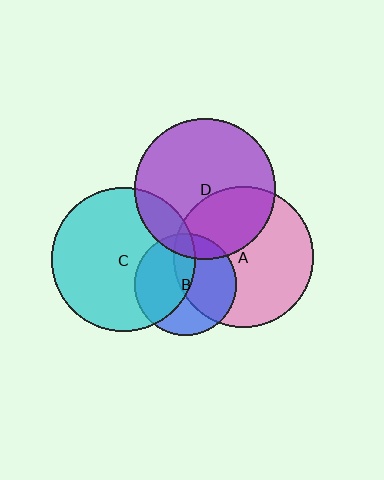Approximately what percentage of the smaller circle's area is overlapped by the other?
Approximately 50%.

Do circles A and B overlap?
Yes.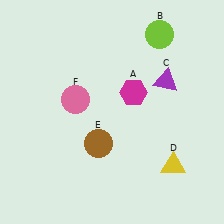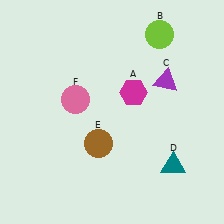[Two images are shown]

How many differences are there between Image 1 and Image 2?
There is 1 difference between the two images.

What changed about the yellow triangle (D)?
In Image 1, D is yellow. In Image 2, it changed to teal.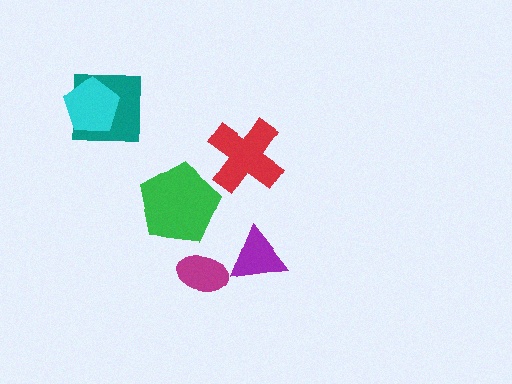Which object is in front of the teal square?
The cyan pentagon is in front of the teal square.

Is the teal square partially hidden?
Yes, it is partially covered by another shape.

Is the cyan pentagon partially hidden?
No, no other shape covers it.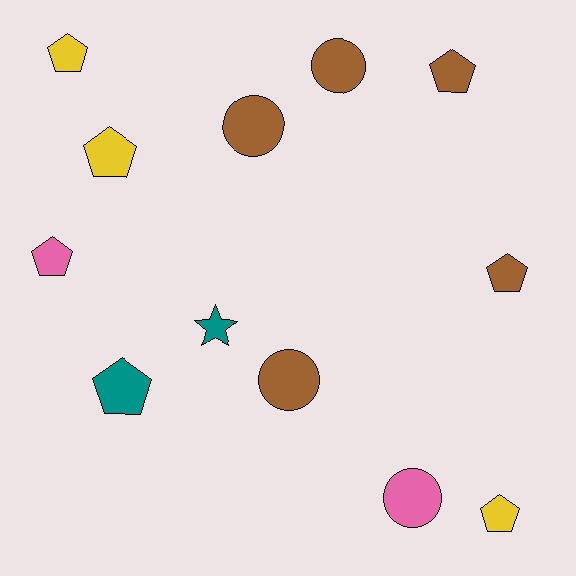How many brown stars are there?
There are no brown stars.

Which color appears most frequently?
Brown, with 5 objects.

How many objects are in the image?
There are 12 objects.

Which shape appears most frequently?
Pentagon, with 7 objects.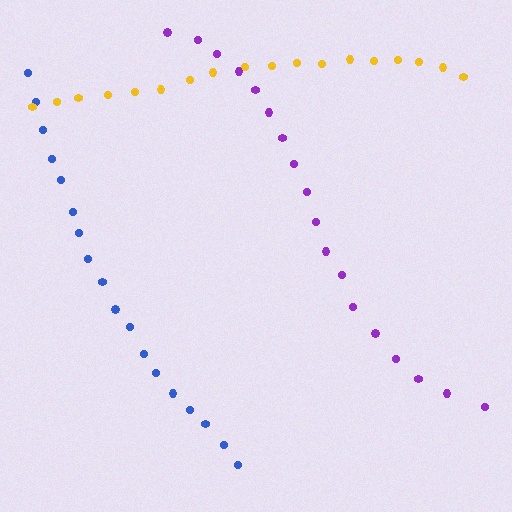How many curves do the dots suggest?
There are 3 distinct paths.